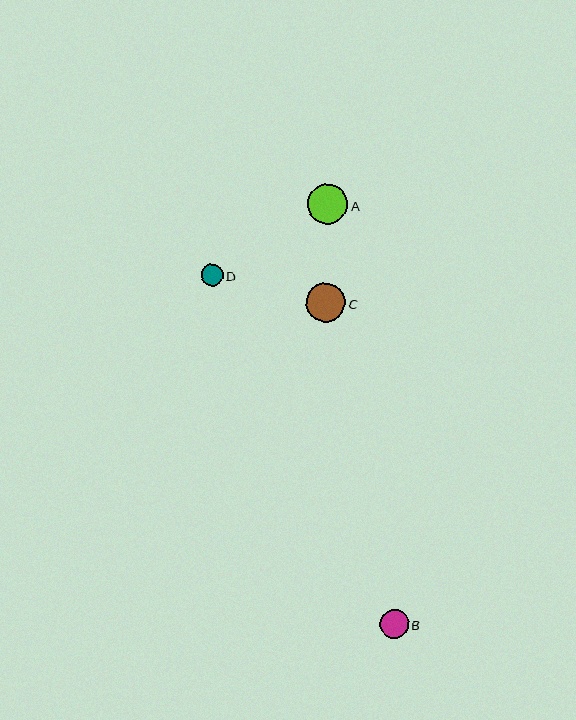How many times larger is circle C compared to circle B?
Circle C is approximately 1.3 times the size of circle B.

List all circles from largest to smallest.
From largest to smallest: A, C, B, D.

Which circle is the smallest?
Circle D is the smallest with a size of approximately 22 pixels.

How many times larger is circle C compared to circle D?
Circle C is approximately 1.8 times the size of circle D.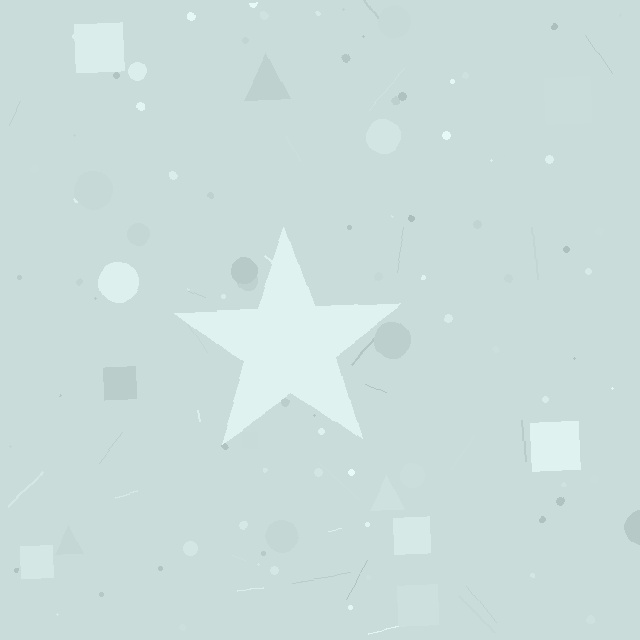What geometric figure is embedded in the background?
A star is embedded in the background.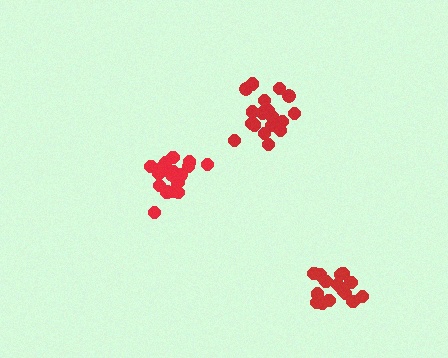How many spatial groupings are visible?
There are 3 spatial groupings.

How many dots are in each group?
Group 1: 18 dots, Group 2: 21 dots, Group 3: 16 dots (55 total).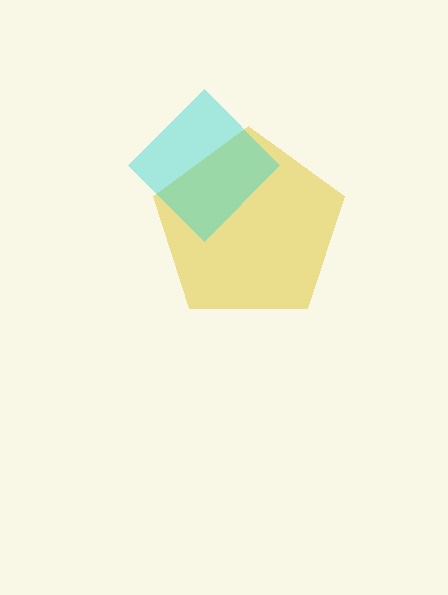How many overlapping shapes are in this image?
There are 2 overlapping shapes in the image.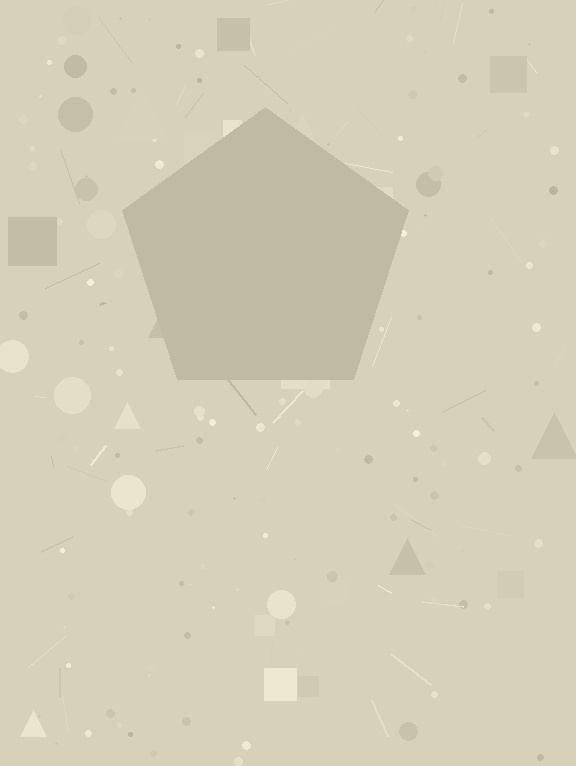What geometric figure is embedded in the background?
A pentagon is embedded in the background.